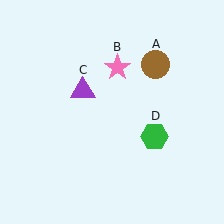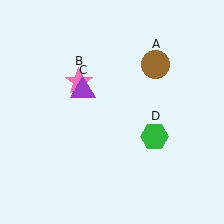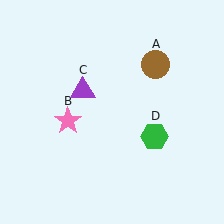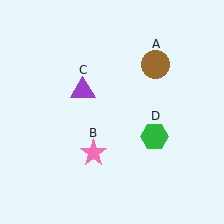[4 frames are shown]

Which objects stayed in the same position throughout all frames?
Brown circle (object A) and purple triangle (object C) and green hexagon (object D) remained stationary.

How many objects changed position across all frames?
1 object changed position: pink star (object B).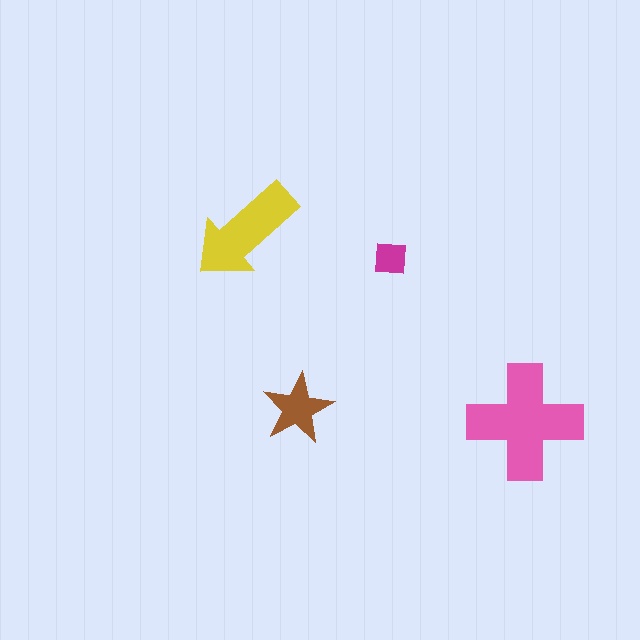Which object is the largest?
The pink cross.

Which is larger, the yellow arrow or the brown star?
The yellow arrow.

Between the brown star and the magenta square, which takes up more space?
The brown star.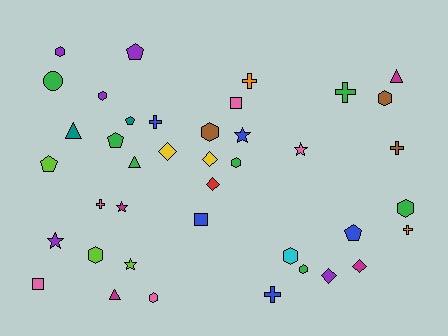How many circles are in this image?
There is 1 circle.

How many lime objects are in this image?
There are 3 lime objects.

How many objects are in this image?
There are 40 objects.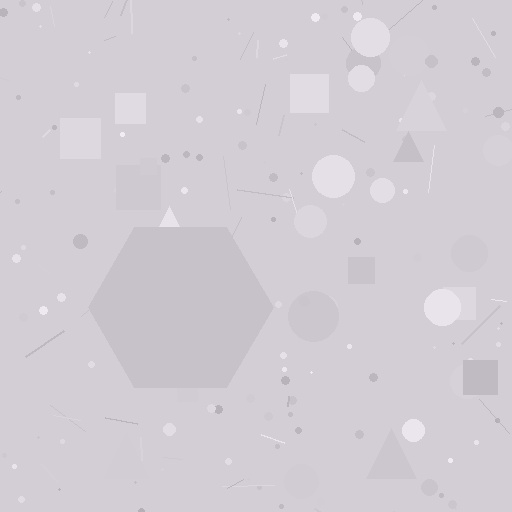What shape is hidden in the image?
A hexagon is hidden in the image.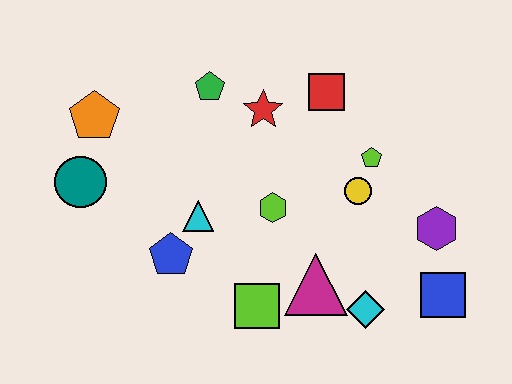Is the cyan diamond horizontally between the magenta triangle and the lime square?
No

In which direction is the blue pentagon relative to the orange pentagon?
The blue pentagon is below the orange pentagon.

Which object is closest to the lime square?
The magenta triangle is closest to the lime square.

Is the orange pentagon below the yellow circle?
No